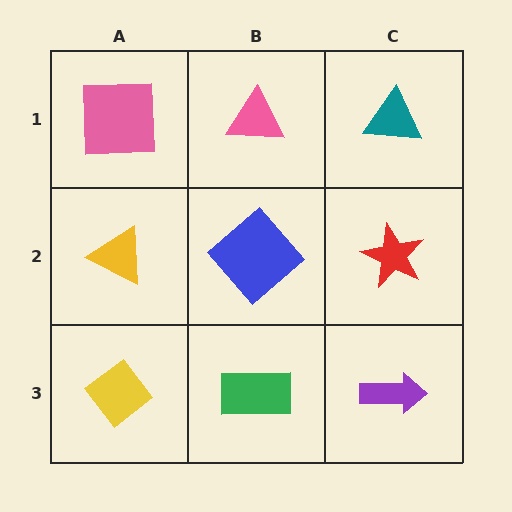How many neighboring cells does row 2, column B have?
4.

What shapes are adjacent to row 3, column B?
A blue diamond (row 2, column B), a yellow diamond (row 3, column A), a purple arrow (row 3, column C).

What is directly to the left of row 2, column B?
A yellow triangle.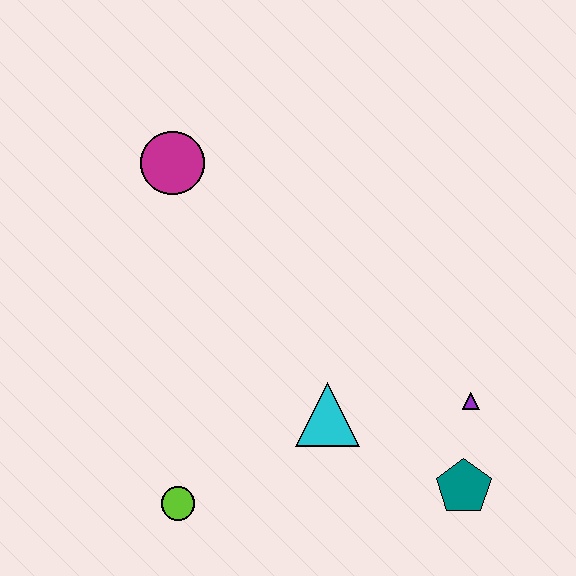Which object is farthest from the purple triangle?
The magenta circle is farthest from the purple triangle.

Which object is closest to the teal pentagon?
The purple triangle is closest to the teal pentagon.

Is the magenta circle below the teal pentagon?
No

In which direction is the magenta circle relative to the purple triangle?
The magenta circle is to the left of the purple triangle.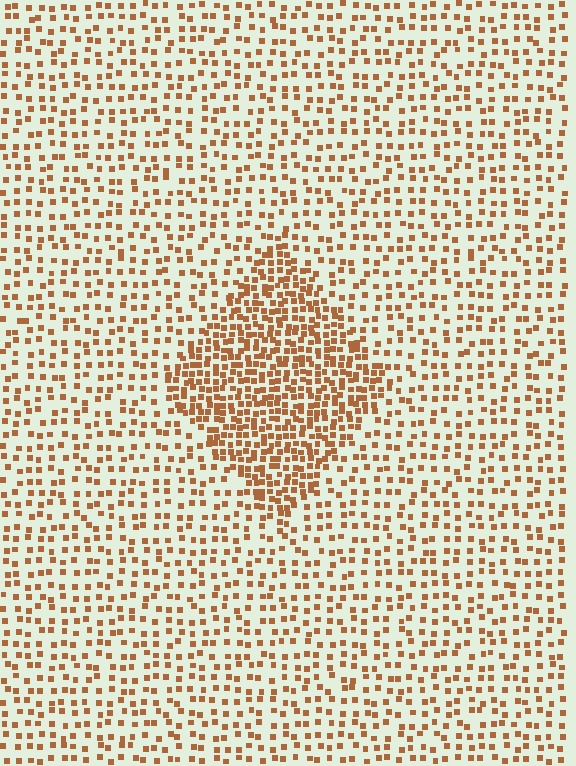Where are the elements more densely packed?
The elements are more densely packed inside the diamond boundary.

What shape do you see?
I see a diamond.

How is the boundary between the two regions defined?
The boundary is defined by a change in element density (approximately 2.2x ratio). All elements are the same color, size, and shape.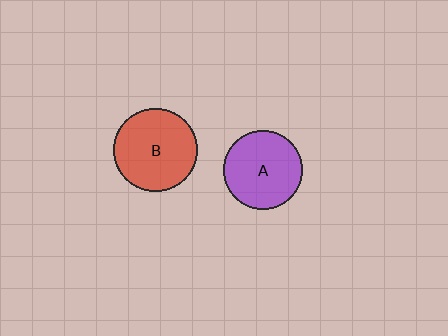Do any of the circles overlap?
No, none of the circles overlap.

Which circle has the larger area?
Circle B (red).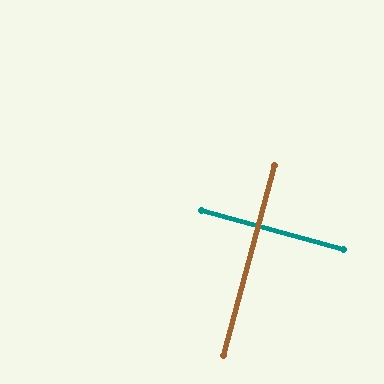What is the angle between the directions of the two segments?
Approximately 90 degrees.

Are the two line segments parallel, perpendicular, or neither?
Perpendicular — they meet at approximately 90°.